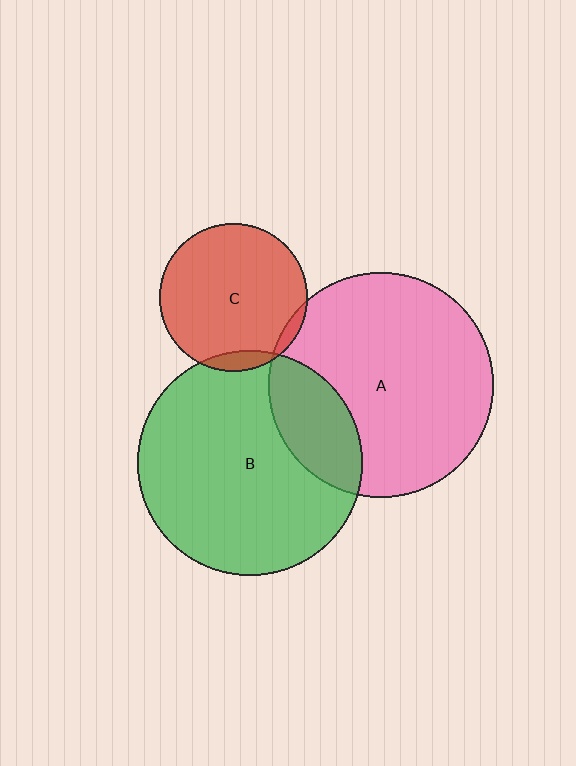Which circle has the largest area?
Circle A (pink).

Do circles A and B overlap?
Yes.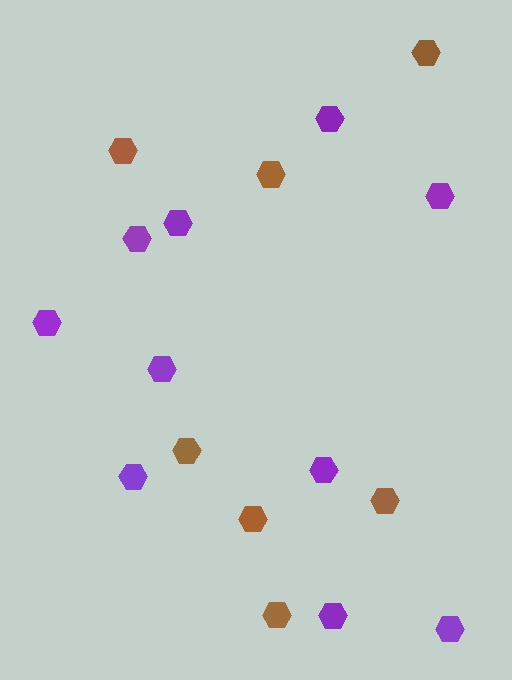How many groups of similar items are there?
There are 2 groups: one group of brown hexagons (7) and one group of purple hexagons (10).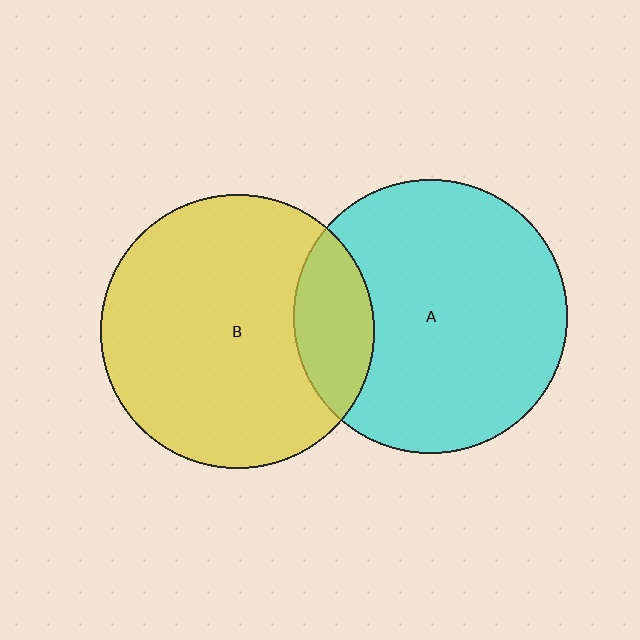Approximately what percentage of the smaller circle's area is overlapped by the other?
Approximately 20%.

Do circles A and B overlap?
Yes.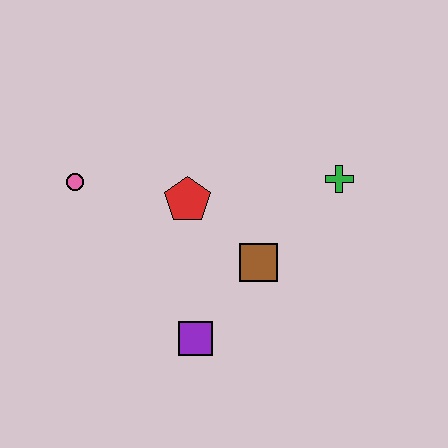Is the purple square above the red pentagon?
No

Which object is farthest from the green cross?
The pink circle is farthest from the green cross.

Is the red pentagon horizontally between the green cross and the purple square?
No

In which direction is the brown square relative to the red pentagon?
The brown square is to the right of the red pentagon.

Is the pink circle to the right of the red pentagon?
No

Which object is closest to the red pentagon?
The brown square is closest to the red pentagon.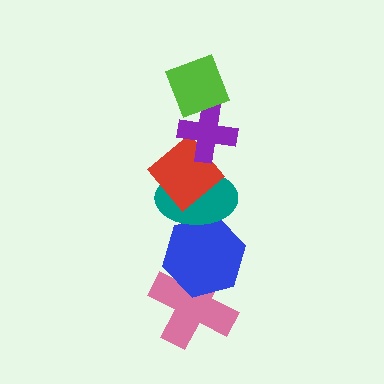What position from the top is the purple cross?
The purple cross is 2nd from the top.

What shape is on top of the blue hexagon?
The teal ellipse is on top of the blue hexagon.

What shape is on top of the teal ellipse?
The red diamond is on top of the teal ellipse.